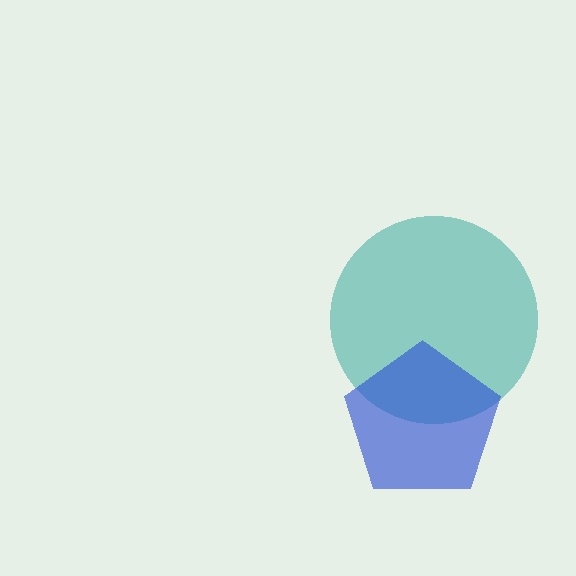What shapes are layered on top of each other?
The layered shapes are: a teal circle, a blue pentagon.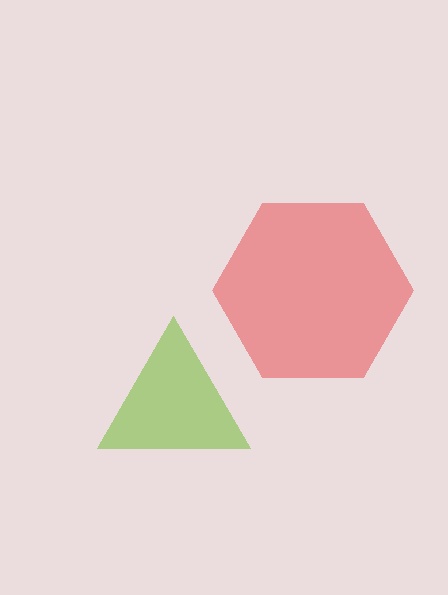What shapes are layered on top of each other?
The layered shapes are: a red hexagon, a lime triangle.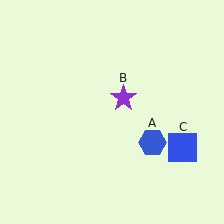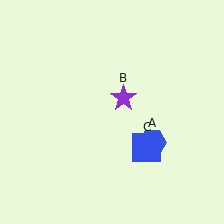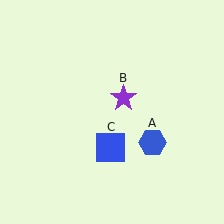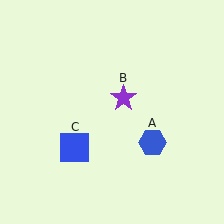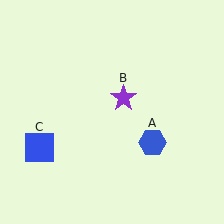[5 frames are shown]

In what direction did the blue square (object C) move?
The blue square (object C) moved left.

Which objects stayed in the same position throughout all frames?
Blue hexagon (object A) and purple star (object B) remained stationary.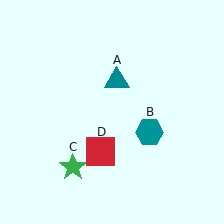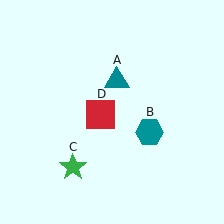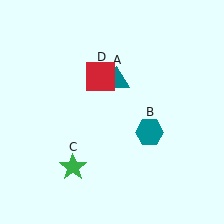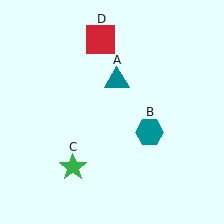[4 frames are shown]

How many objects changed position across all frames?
1 object changed position: red square (object D).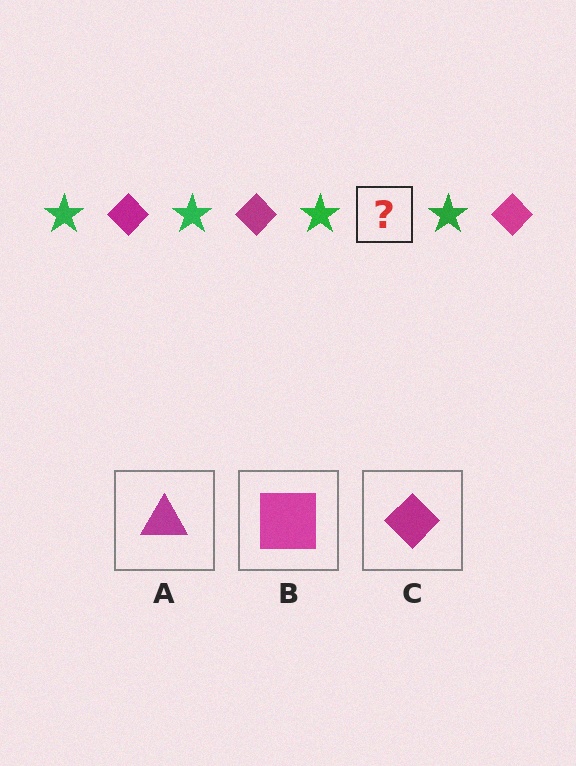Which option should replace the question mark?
Option C.